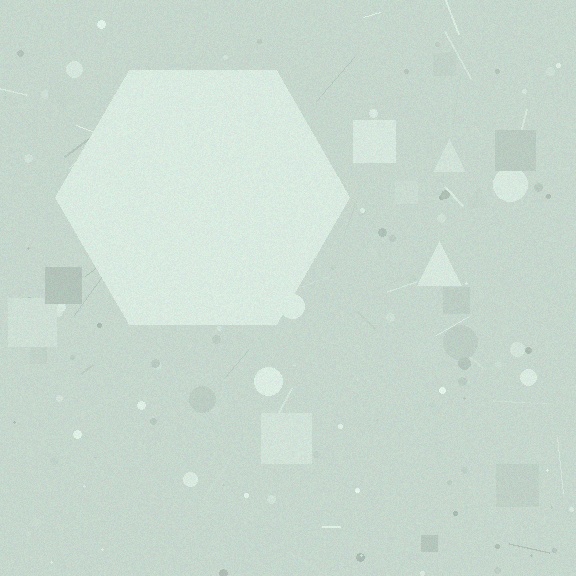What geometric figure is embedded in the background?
A hexagon is embedded in the background.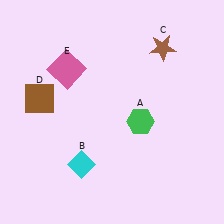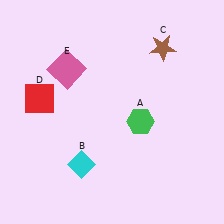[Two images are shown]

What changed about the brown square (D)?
In Image 1, D is brown. In Image 2, it changed to red.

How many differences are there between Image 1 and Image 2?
There is 1 difference between the two images.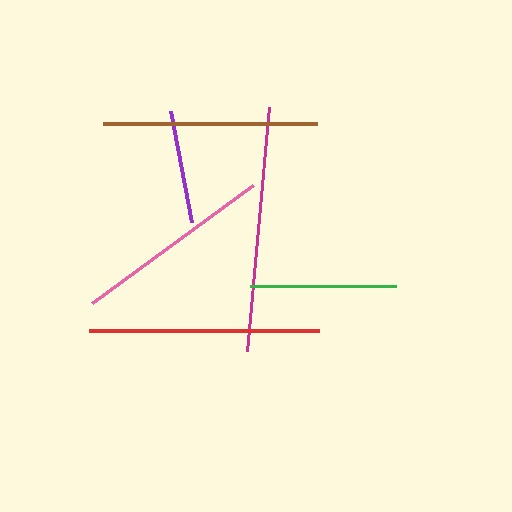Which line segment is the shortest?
The purple line is the shortest at approximately 113 pixels.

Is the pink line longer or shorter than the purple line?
The pink line is longer than the purple line.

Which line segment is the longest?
The magenta line is the longest at approximately 245 pixels.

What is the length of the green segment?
The green segment is approximately 145 pixels long.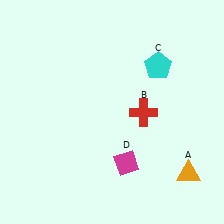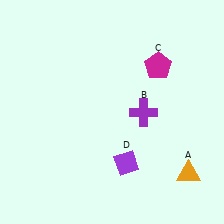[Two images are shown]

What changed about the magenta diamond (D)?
In Image 1, D is magenta. In Image 2, it changed to purple.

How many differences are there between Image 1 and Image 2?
There are 3 differences between the two images.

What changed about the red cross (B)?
In Image 1, B is red. In Image 2, it changed to purple.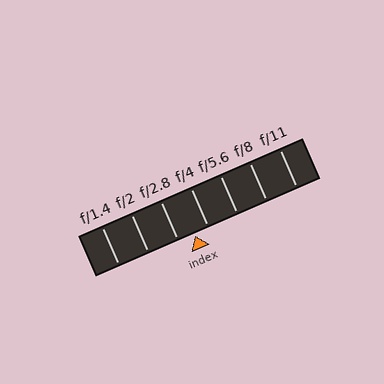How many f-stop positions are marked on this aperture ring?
There are 7 f-stop positions marked.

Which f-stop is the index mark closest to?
The index mark is closest to f/4.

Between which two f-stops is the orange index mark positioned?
The index mark is between f/2.8 and f/4.